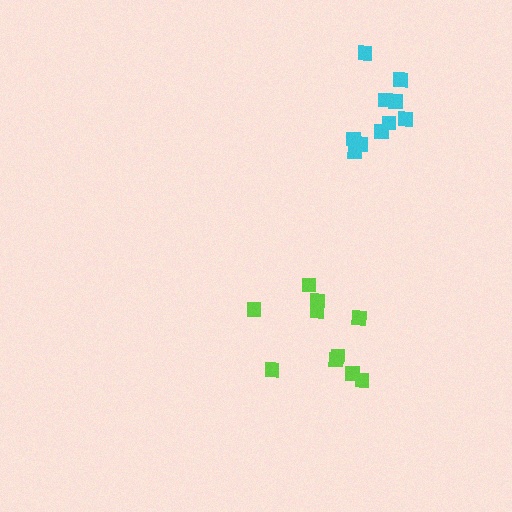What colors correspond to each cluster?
The clusters are colored: cyan, lime.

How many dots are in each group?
Group 1: 10 dots, Group 2: 10 dots (20 total).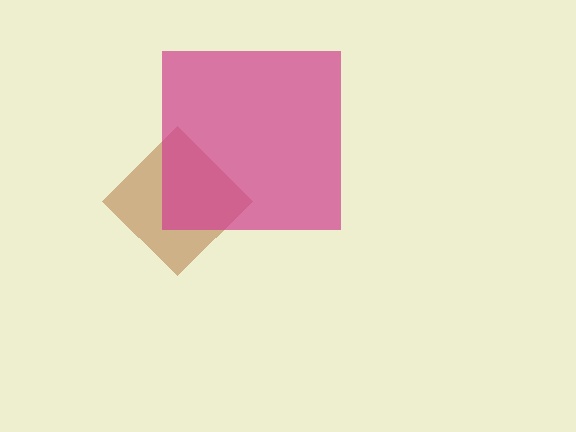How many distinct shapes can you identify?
There are 2 distinct shapes: a brown diamond, a magenta square.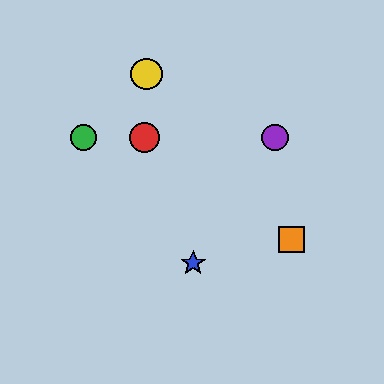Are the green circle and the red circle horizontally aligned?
Yes, both are at y≈138.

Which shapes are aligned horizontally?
The red circle, the green circle, the purple circle are aligned horizontally.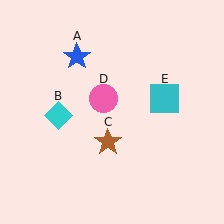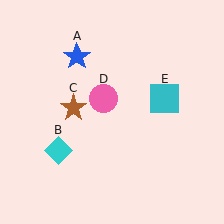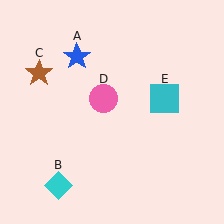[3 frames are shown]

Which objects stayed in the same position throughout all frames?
Blue star (object A) and pink circle (object D) and cyan square (object E) remained stationary.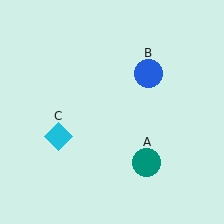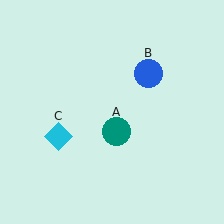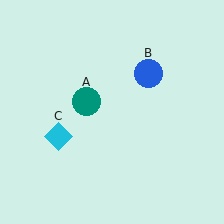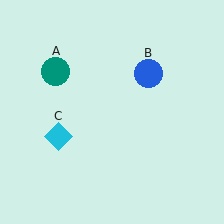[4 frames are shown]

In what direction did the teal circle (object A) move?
The teal circle (object A) moved up and to the left.